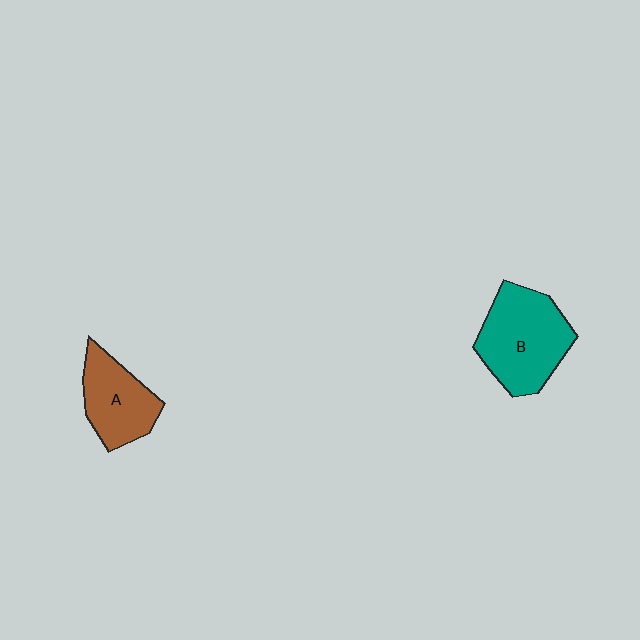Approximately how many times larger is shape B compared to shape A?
Approximately 1.4 times.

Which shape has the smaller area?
Shape A (brown).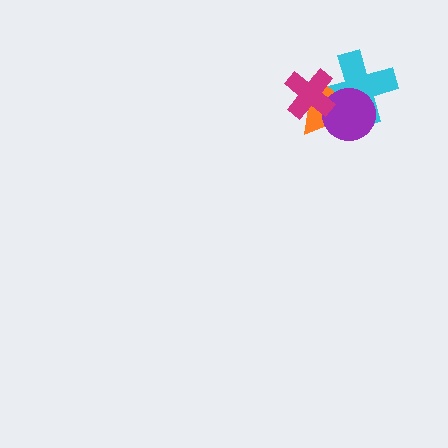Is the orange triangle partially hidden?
Yes, it is partially covered by another shape.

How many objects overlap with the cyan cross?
3 objects overlap with the cyan cross.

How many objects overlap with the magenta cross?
3 objects overlap with the magenta cross.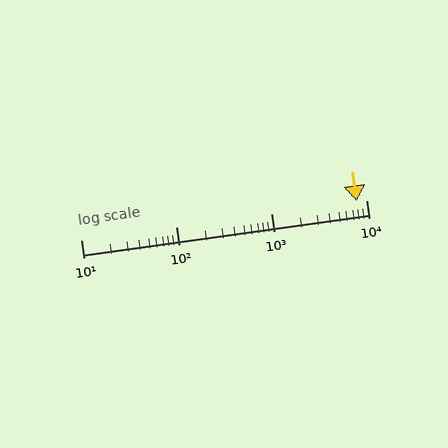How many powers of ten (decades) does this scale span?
The scale spans 3 decades, from 10 to 10000.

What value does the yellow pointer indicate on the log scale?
The pointer indicates approximately 7900.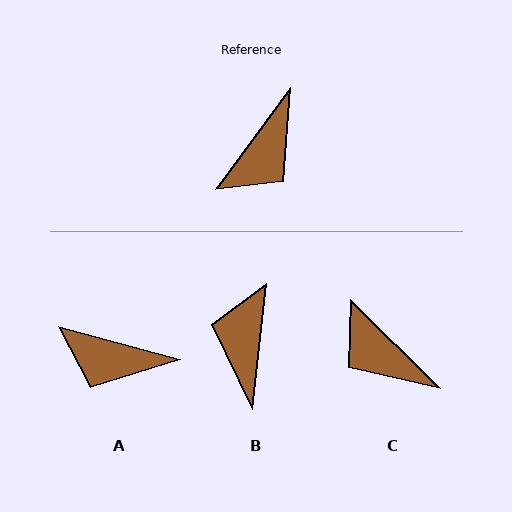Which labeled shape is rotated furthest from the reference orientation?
B, about 150 degrees away.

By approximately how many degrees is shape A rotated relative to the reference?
Approximately 68 degrees clockwise.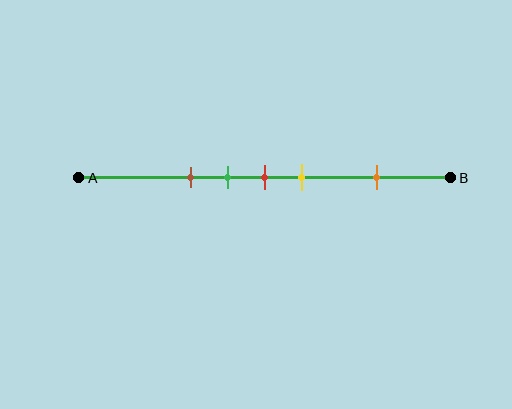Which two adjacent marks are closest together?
The green and red marks are the closest adjacent pair.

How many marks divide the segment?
There are 5 marks dividing the segment.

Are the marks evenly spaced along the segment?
No, the marks are not evenly spaced.